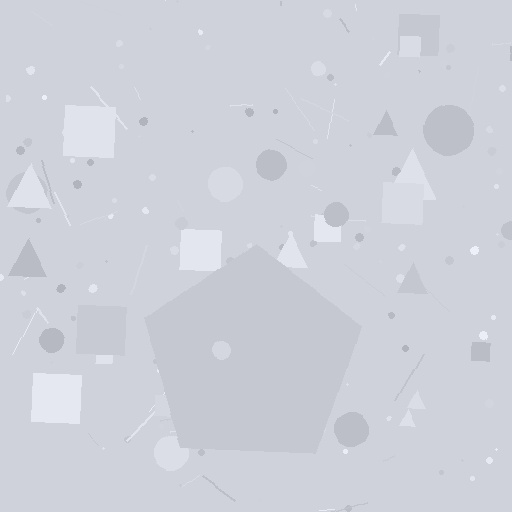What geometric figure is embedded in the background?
A pentagon is embedded in the background.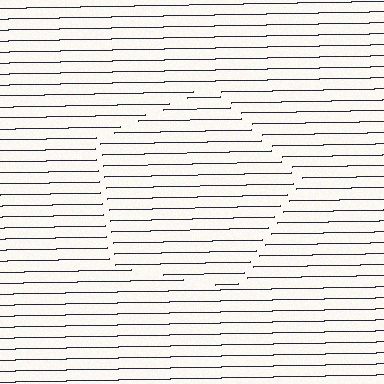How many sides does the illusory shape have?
5 sides — the line-ends trace a pentagon.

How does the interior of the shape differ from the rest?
The interior of the shape contains the same grating, shifted by half a period — the contour is defined by the phase discontinuity where line-ends from the inner and outer gratings abut.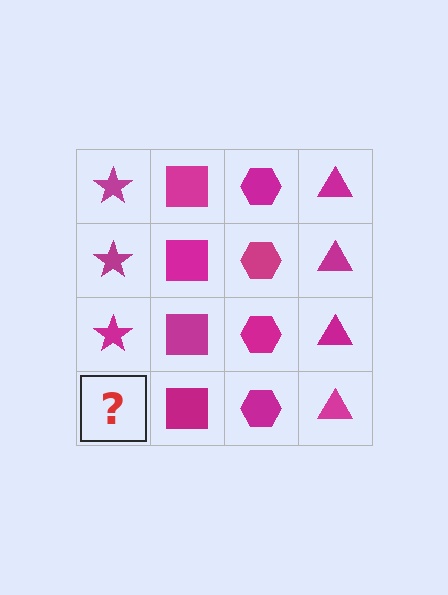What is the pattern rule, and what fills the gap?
The rule is that each column has a consistent shape. The gap should be filled with a magenta star.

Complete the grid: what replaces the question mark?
The question mark should be replaced with a magenta star.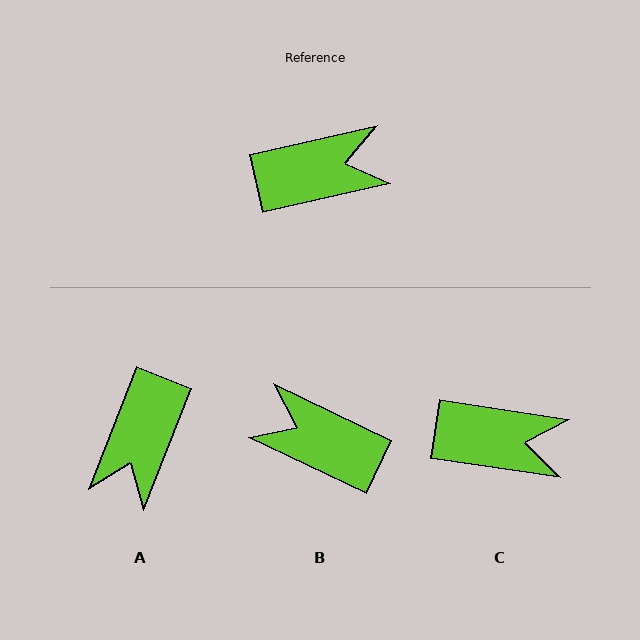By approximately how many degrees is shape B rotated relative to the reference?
Approximately 142 degrees counter-clockwise.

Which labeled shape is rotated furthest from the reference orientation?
B, about 142 degrees away.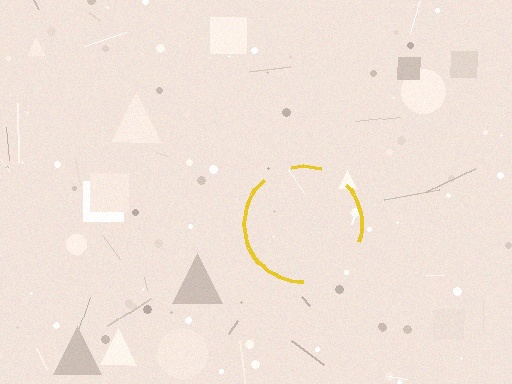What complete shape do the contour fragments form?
The contour fragments form a circle.